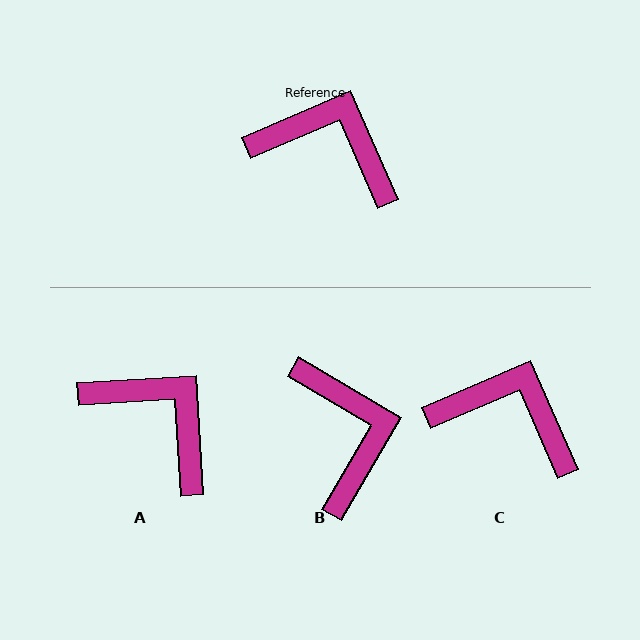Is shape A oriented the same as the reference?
No, it is off by about 20 degrees.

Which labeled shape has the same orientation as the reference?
C.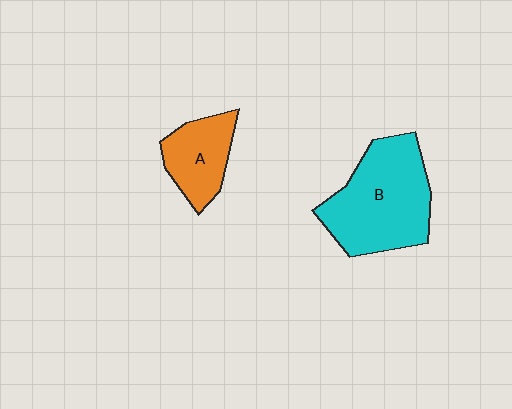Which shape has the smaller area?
Shape A (orange).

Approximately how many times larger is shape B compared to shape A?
Approximately 2.0 times.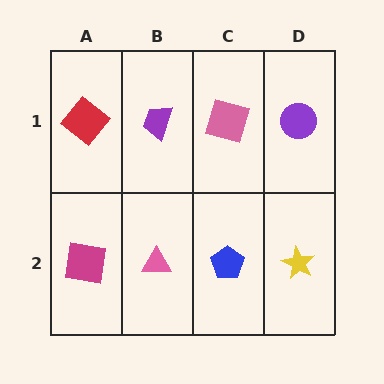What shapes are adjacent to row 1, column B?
A pink triangle (row 2, column B), a red diamond (row 1, column A), a pink square (row 1, column C).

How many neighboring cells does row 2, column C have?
3.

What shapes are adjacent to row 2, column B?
A purple trapezoid (row 1, column B), a magenta square (row 2, column A), a blue pentagon (row 2, column C).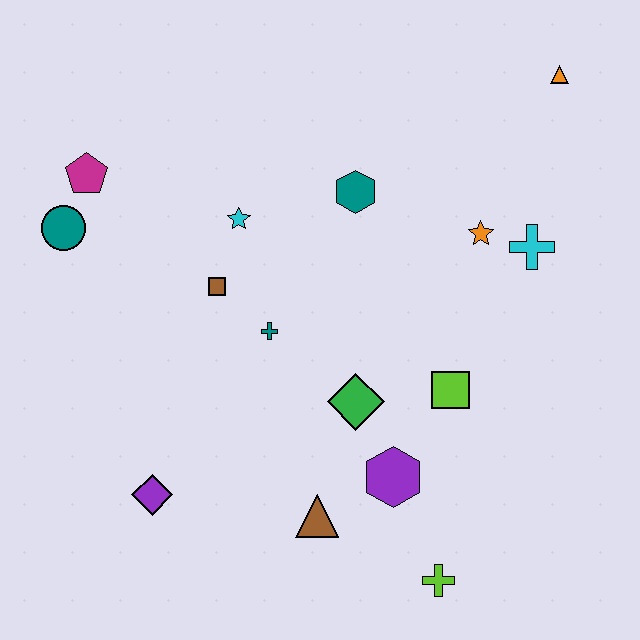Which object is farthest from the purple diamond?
The orange triangle is farthest from the purple diamond.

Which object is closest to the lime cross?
The purple hexagon is closest to the lime cross.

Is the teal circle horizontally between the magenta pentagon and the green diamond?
No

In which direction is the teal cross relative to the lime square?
The teal cross is to the left of the lime square.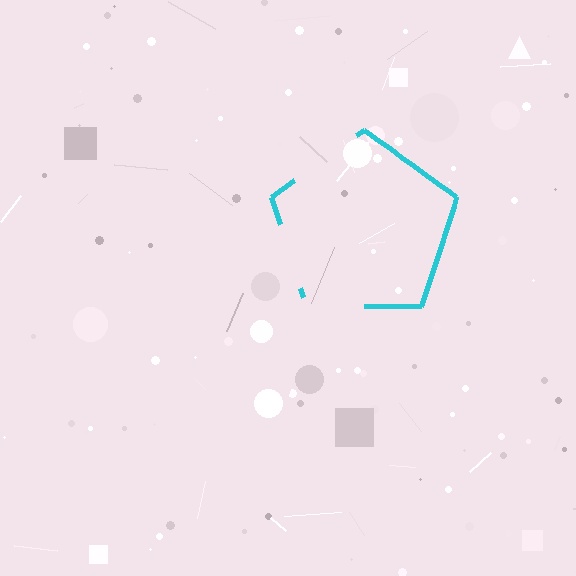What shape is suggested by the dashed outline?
The dashed outline suggests a pentagon.